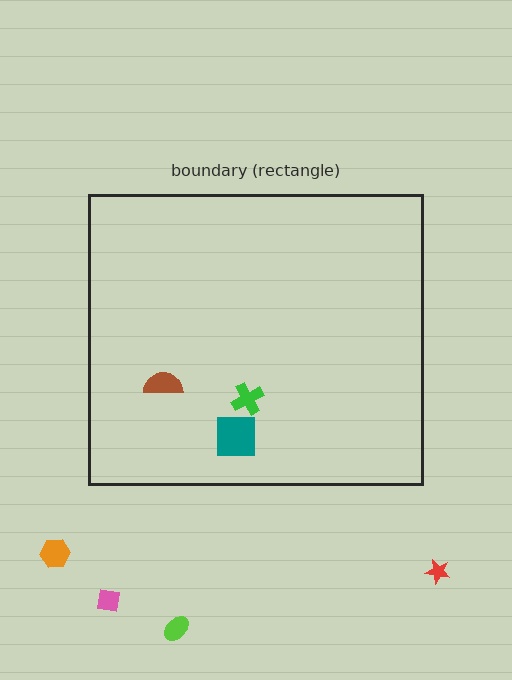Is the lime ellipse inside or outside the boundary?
Outside.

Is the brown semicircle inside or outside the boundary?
Inside.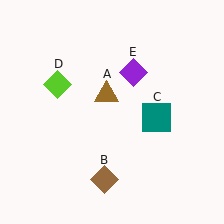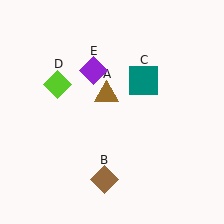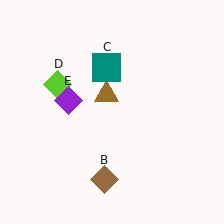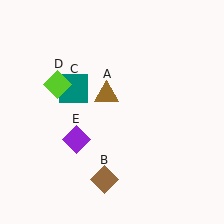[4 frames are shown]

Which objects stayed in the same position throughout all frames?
Brown triangle (object A) and brown diamond (object B) and lime diamond (object D) remained stationary.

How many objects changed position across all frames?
2 objects changed position: teal square (object C), purple diamond (object E).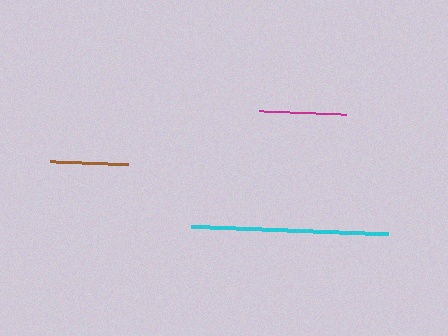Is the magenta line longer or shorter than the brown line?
The magenta line is longer than the brown line.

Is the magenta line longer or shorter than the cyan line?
The cyan line is longer than the magenta line.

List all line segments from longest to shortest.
From longest to shortest: cyan, magenta, brown.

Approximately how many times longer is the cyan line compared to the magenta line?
The cyan line is approximately 2.3 times the length of the magenta line.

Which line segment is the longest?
The cyan line is the longest at approximately 197 pixels.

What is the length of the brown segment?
The brown segment is approximately 78 pixels long.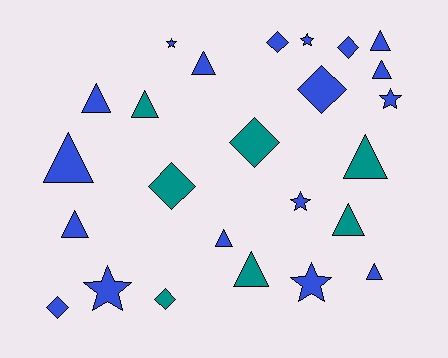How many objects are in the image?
There are 25 objects.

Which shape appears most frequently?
Triangle, with 12 objects.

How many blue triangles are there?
There are 8 blue triangles.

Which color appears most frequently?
Blue, with 18 objects.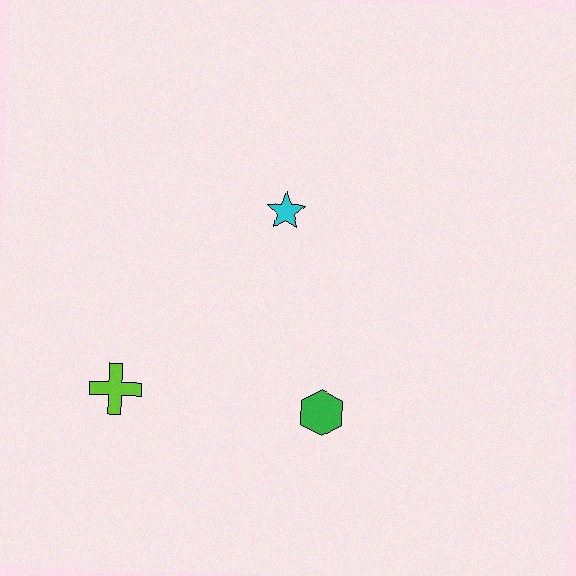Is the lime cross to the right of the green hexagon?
No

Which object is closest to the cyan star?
The green hexagon is closest to the cyan star.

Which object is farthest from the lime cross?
The cyan star is farthest from the lime cross.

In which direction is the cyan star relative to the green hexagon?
The cyan star is above the green hexagon.